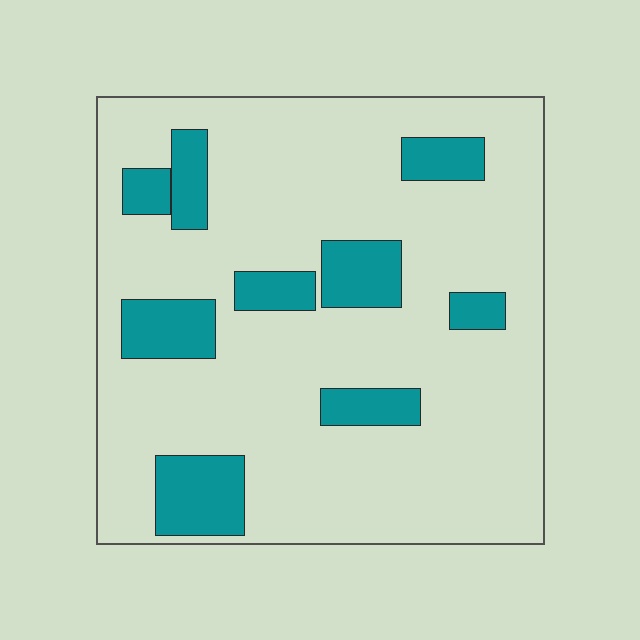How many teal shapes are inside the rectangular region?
9.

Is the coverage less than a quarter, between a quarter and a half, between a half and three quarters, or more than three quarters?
Less than a quarter.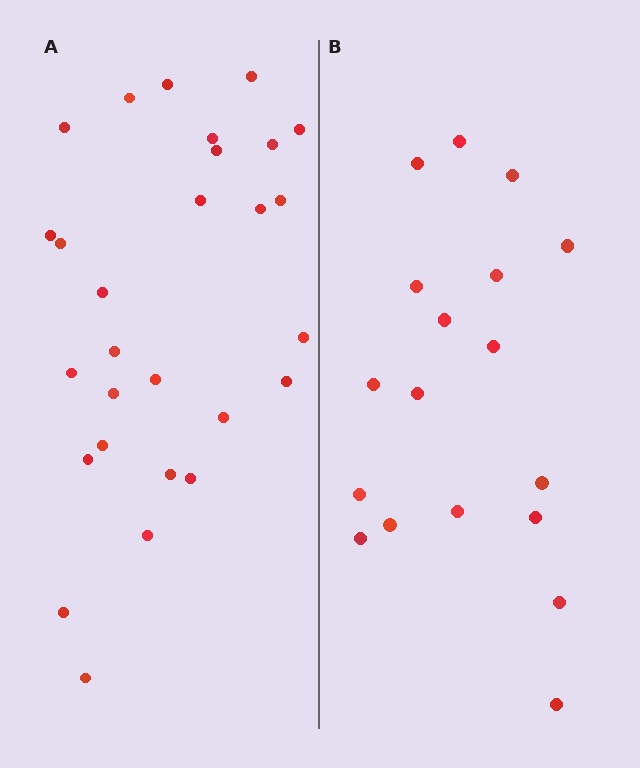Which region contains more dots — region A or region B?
Region A (the left region) has more dots.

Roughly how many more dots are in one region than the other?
Region A has roughly 10 or so more dots than region B.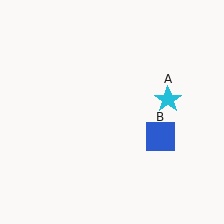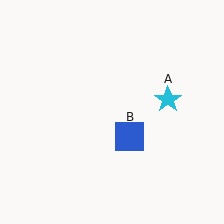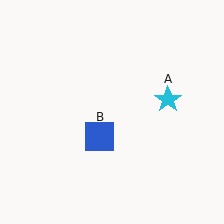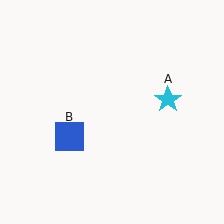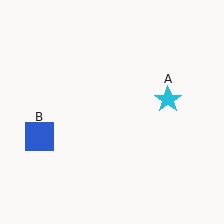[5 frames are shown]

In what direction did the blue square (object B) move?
The blue square (object B) moved left.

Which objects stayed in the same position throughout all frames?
Cyan star (object A) remained stationary.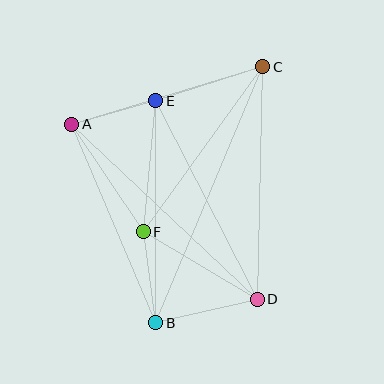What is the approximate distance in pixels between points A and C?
The distance between A and C is approximately 199 pixels.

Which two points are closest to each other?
Points A and E are closest to each other.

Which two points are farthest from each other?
Points B and C are farthest from each other.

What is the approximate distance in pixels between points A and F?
The distance between A and F is approximately 129 pixels.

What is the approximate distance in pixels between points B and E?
The distance between B and E is approximately 222 pixels.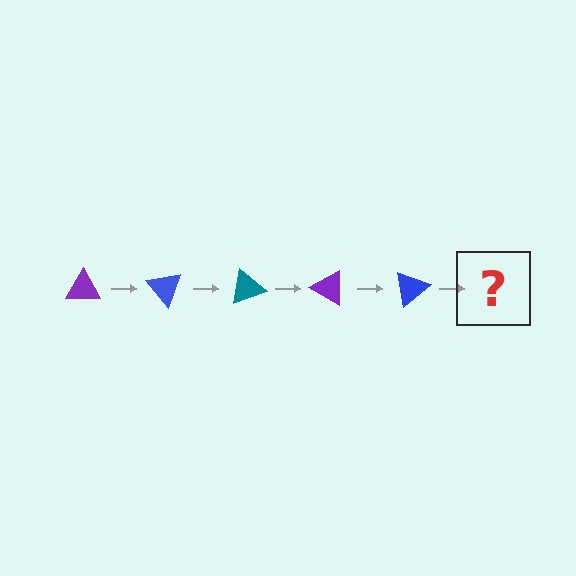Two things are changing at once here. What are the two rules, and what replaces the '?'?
The two rules are that it rotates 50 degrees each step and the color cycles through purple, blue, and teal. The '?' should be a teal triangle, rotated 250 degrees from the start.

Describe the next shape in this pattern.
It should be a teal triangle, rotated 250 degrees from the start.